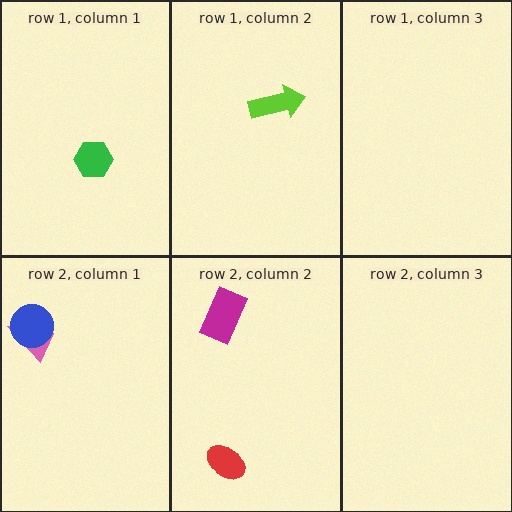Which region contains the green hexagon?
The row 1, column 1 region.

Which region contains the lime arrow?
The row 1, column 2 region.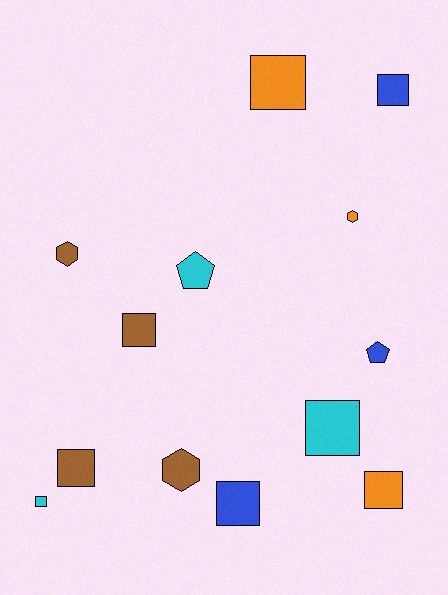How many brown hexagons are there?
There are 2 brown hexagons.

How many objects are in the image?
There are 13 objects.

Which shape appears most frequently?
Square, with 8 objects.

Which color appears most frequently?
Brown, with 4 objects.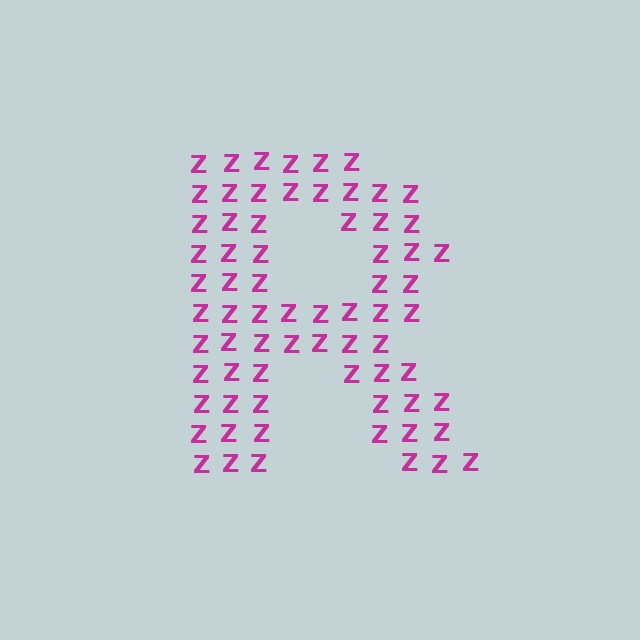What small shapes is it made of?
It is made of small letter Z's.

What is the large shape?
The large shape is the letter R.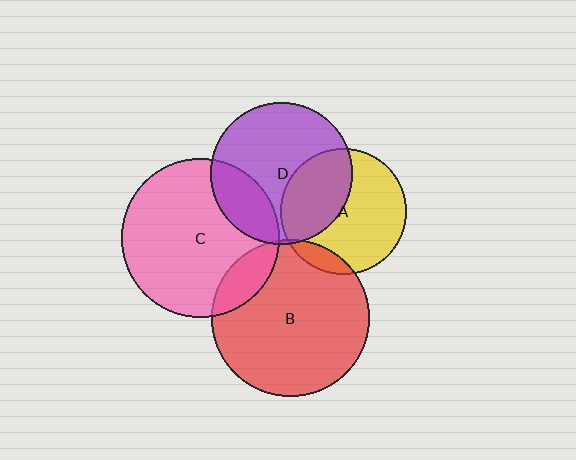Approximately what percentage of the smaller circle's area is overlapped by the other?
Approximately 15%.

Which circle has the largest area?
Circle C (pink).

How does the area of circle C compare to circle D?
Approximately 1.2 times.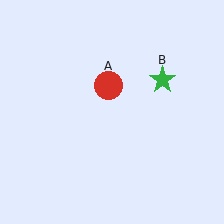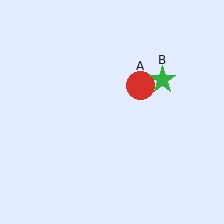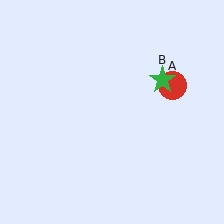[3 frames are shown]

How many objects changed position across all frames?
1 object changed position: red circle (object A).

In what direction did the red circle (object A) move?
The red circle (object A) moved right.